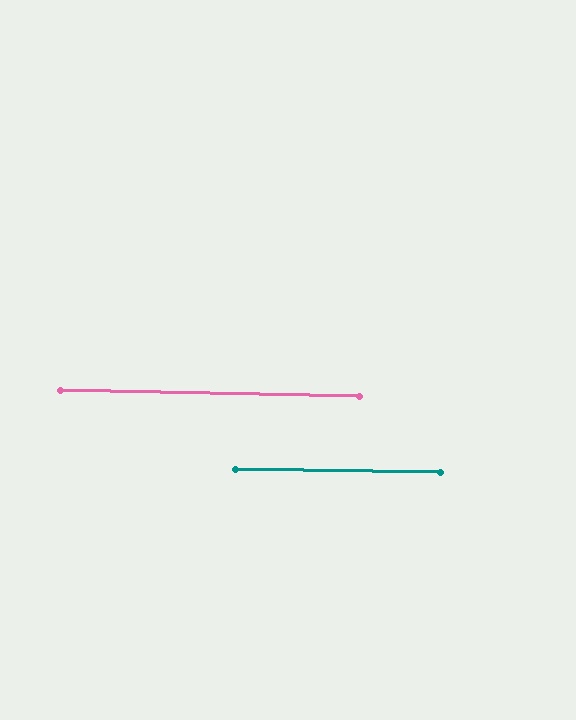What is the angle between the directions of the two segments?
Approximately 0 degrees.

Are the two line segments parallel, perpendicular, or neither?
Parallel — their directions differ by only 0.2°.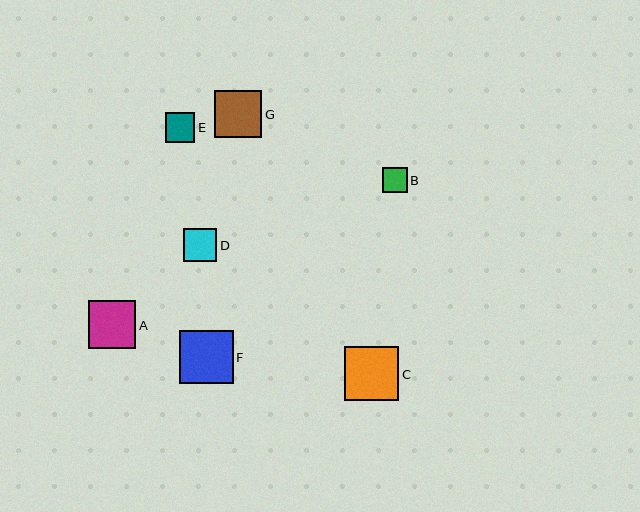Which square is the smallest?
Square B is the smallest with a size of approximately 25 pixels.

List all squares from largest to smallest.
From largest to smallest: C, F, A, G, D, E, B.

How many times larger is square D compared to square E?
Square D is approximately 1.1 times the size of square E.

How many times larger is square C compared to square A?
Square C is approximately 1.1 times the size of square A.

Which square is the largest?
Square C is the largest with a size of approximately 54 pixels.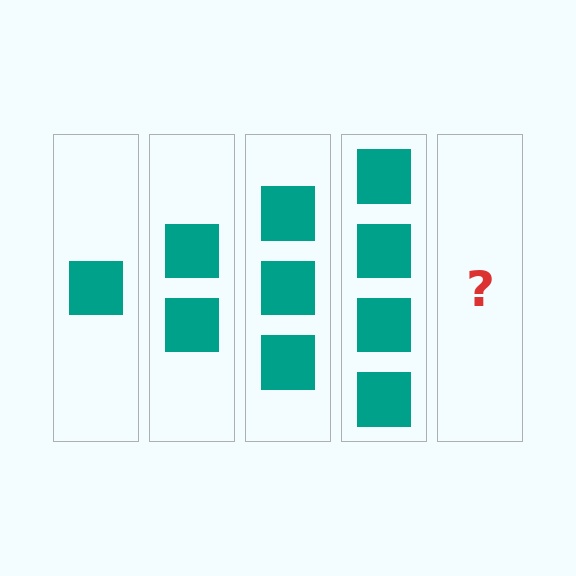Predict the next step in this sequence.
The next step is 5 squares.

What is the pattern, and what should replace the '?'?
The pattern is that each step adds one more square. The '?' should be 5 squares.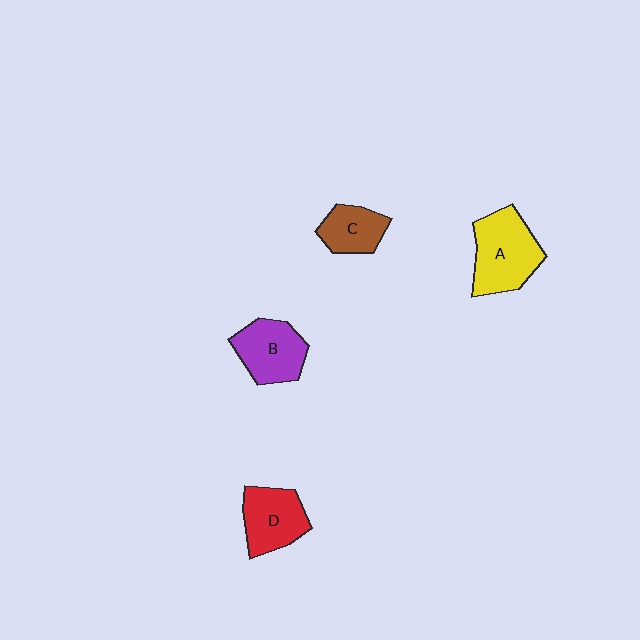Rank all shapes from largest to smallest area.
From largest to smallest: A (yellow), B (purple), D (red), C (brown).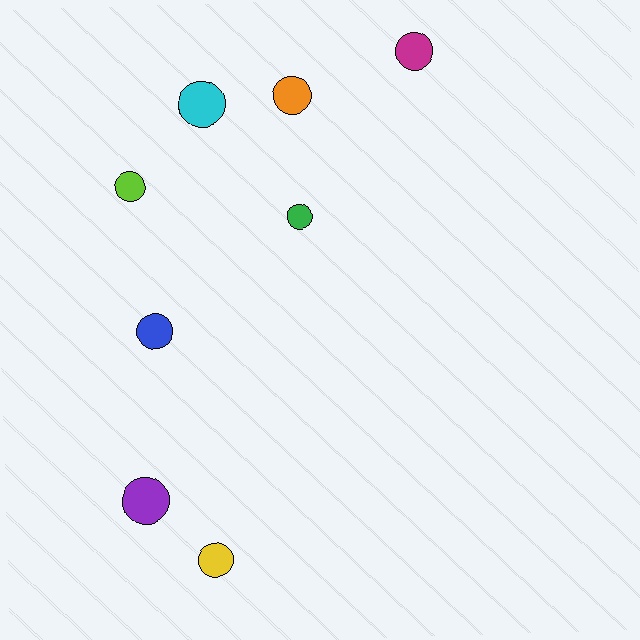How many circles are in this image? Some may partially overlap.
There are 8 circles.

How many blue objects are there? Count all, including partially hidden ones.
There is 1 blue object.